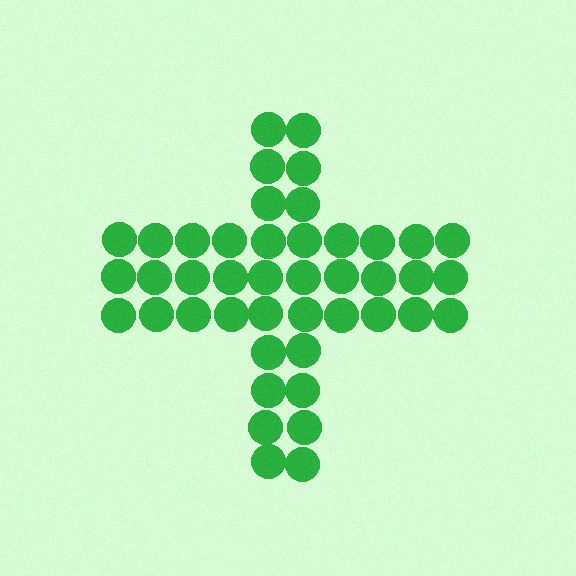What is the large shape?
The large shape is a cross.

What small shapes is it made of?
It is made of small circles.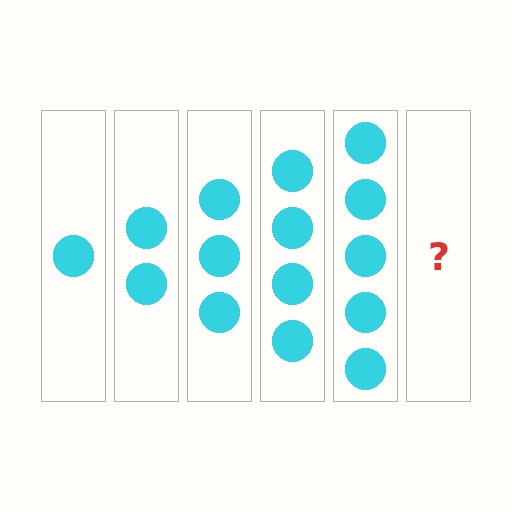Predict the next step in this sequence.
The next step is 6 circles.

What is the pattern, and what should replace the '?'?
The pattern is that each step adds one more circle. The '?' should be 6 circles.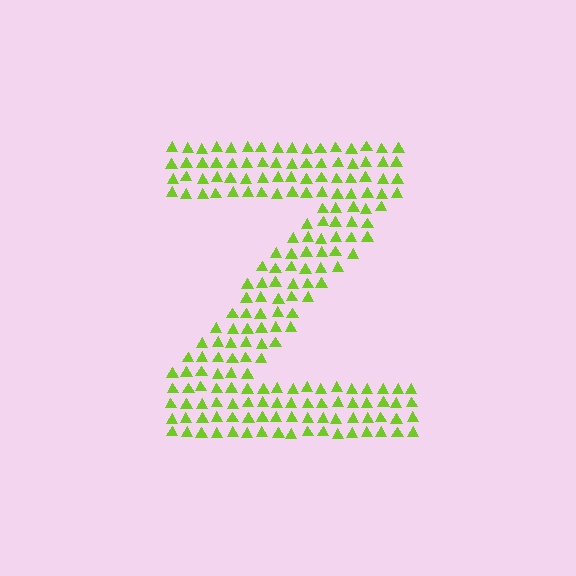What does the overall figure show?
The overall figure shows the letter Z.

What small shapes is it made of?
It is made of small triangles.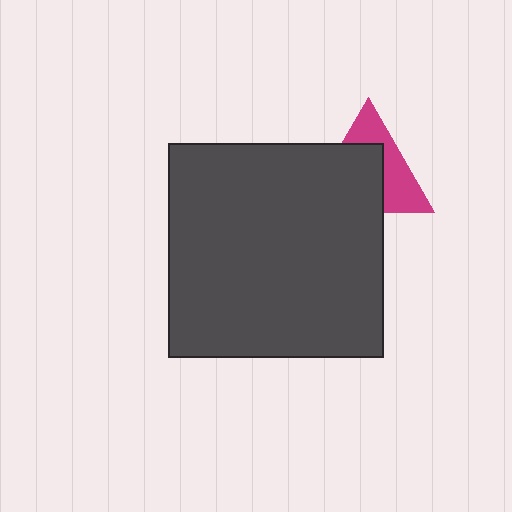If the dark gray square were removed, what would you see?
You would see the complete magenta triangle.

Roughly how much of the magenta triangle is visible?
A small part of it is visible (roughly 44%).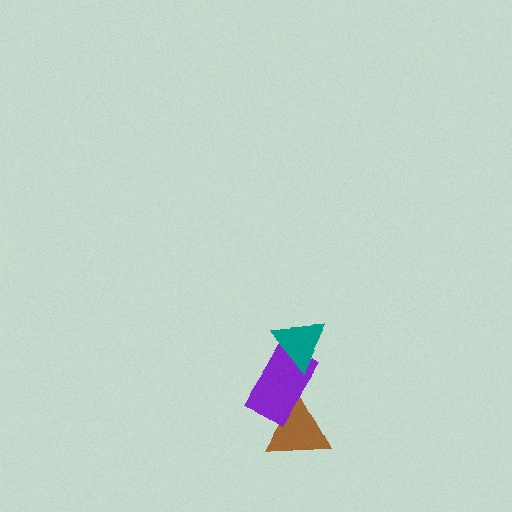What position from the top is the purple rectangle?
The purple rectangle is 2nd from the top.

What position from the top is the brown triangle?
The brown triangle is 3rd from the top.